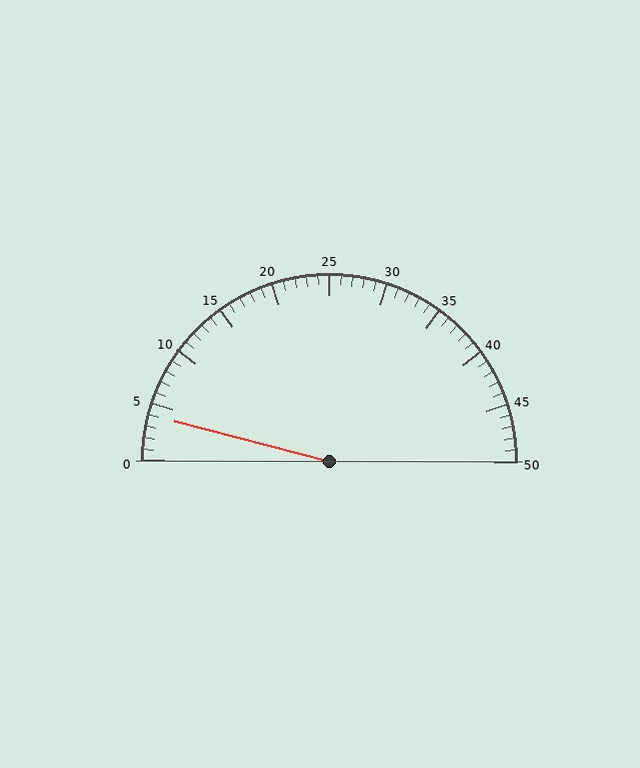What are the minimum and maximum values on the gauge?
The gauge ranges from 0 to 50.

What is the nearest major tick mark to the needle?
The nearest major tick mark is 5.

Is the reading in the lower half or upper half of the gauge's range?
The reading is in the lower half of the range (0 to 50).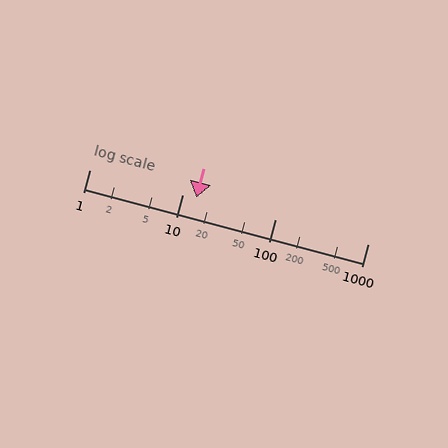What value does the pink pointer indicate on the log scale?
The pointer indicates approximately 14.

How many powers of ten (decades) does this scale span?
The scale spans 3 decades, from 1 to 1000.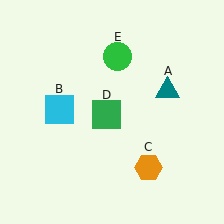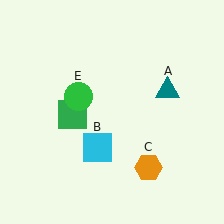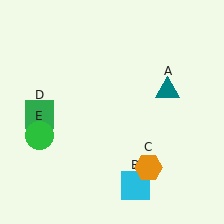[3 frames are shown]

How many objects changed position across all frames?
3 objects changed position: cyan square (object B), green square (object D), green circle (object E).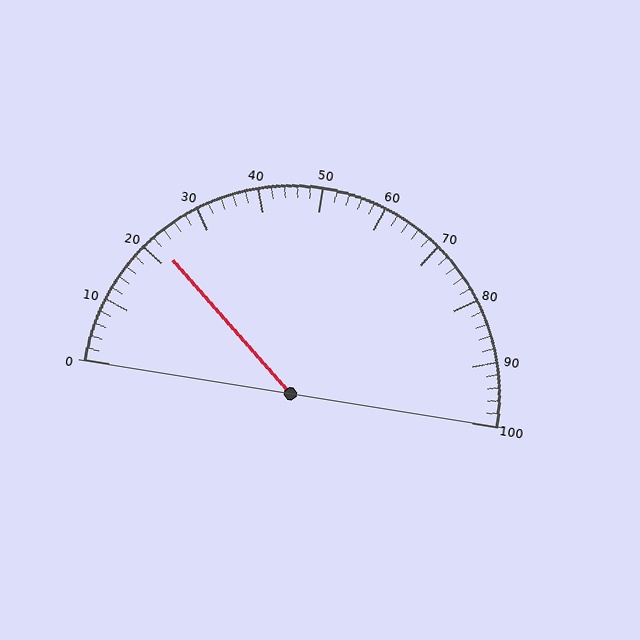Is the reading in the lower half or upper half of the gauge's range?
The reading is in the lower half of the range (0 to 100).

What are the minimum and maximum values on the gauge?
The gauge ranges from 0 to 100.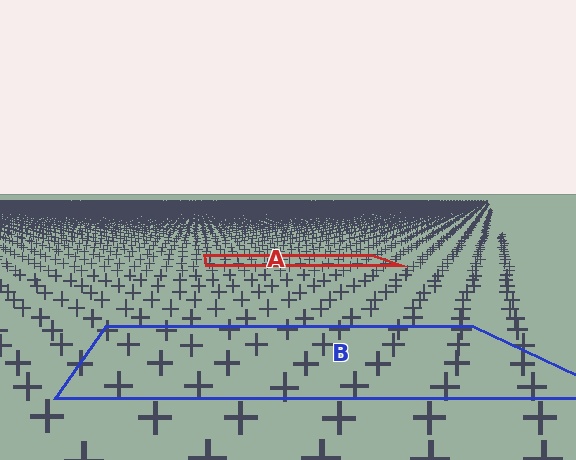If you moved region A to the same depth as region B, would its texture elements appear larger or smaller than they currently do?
They would appear larger. At a closer depth, the same texture elements are projected at a bigger on-screen size.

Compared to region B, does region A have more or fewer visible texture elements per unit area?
Region A has more texture elements per unit area — they are packed more densely because it is farther away.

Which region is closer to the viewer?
Region B is closer. The texture elements there are larger and more spread out.